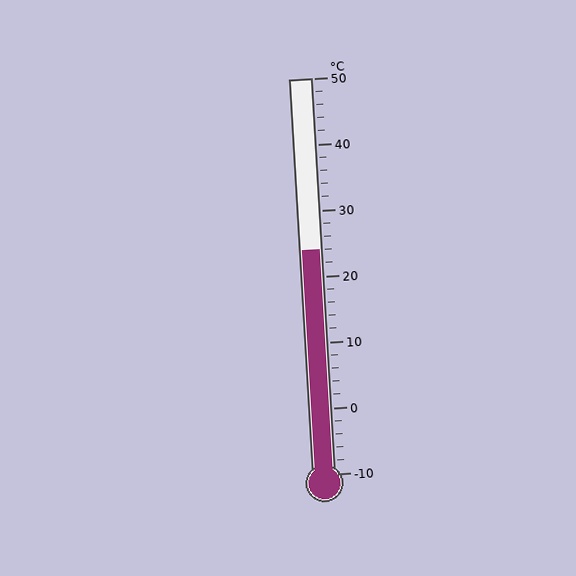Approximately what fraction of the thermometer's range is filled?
The thermometer is filled to approximately 55% of its range.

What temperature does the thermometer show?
The thermometer shows approximately 24°C.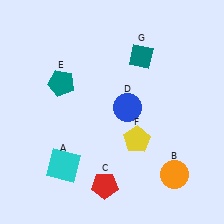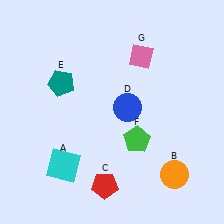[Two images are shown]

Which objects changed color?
F changed from yellow to green. G changed from teal to pink.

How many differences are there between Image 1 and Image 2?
There are 2 differences between the two images.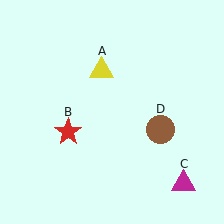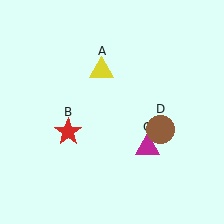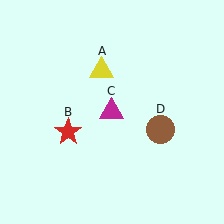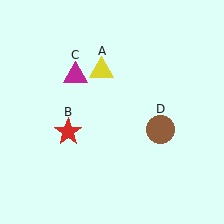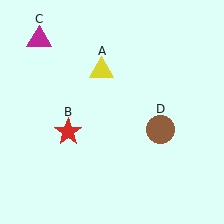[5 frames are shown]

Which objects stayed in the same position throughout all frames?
Yellow triangle (object A) and red star (object B) and brown circle (object D) remained stationary.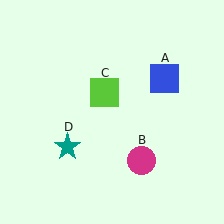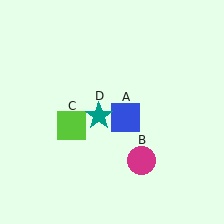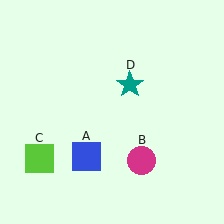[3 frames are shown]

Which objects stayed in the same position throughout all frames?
Magenta circle (object B) remained stationary.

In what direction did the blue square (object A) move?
The blue square (object A) moved down and to the left.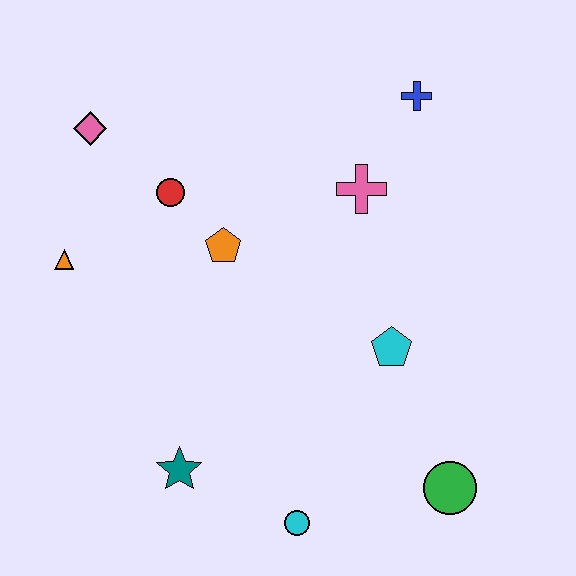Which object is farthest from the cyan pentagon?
The pink diamond is farthest from the cyan pentagon.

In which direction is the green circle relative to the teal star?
The green circle is to the right of the teal star.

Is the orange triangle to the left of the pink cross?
Yes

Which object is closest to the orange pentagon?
The red circle is closest to the orange pentagon.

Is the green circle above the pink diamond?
No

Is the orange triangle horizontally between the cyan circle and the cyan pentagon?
No